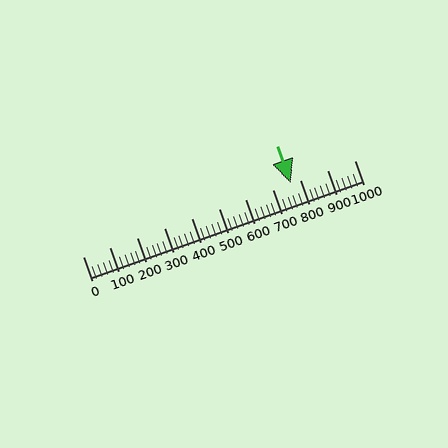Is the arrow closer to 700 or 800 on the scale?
The arrow is closer to 800.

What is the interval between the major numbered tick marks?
The major tick marks are spaced 100 units apart.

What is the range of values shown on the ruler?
The ruler shows values from 0 to 1000.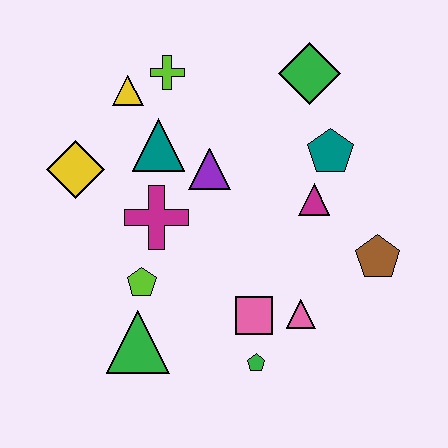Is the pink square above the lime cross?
No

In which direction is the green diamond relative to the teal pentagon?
The green diamond is above the teal pentagon.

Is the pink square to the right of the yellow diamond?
Yes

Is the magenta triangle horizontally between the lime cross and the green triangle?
No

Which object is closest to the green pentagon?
The pink square is closest to the green pentagon.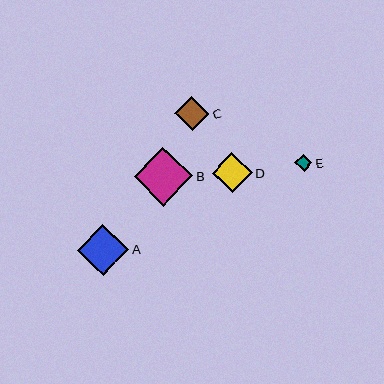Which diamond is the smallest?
Diamond E is the smallest with a size of approximately 17 pixels.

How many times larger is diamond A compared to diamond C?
Diamond A is approximately 1.5 times the size of diamond C.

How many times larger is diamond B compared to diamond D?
Diamond B is approximately 1.5 times the size of diamond D.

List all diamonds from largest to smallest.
From largest to smallest: B, A, D, C, E.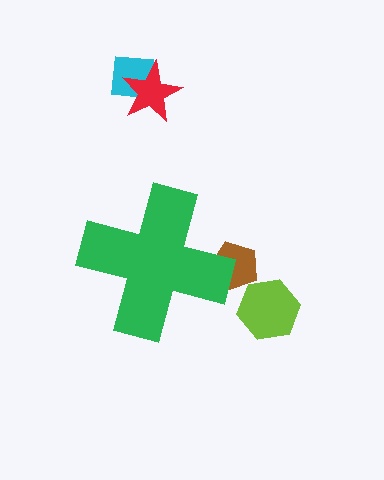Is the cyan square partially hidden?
No, the cyan square is fully visible.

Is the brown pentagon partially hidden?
Yes, the brown pentagon is partially hidden behind the green cross.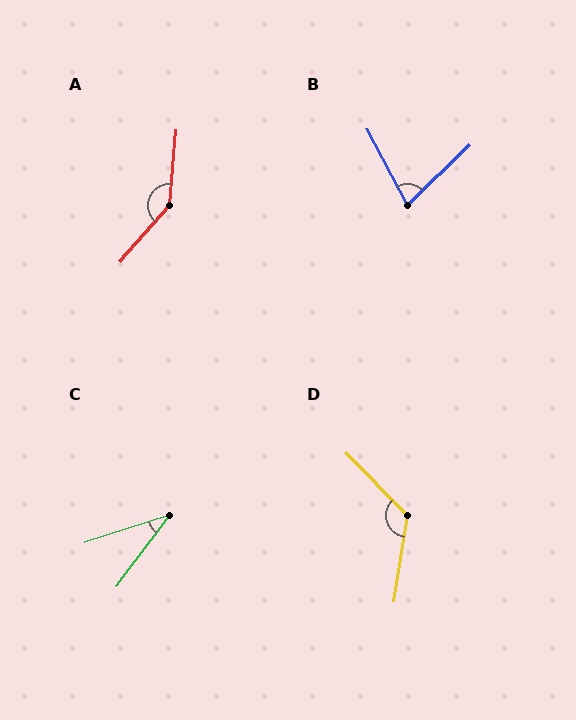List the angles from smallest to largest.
C (35°), B (74°), D (127°), A (144°).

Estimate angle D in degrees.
Approximately 127 degrees.